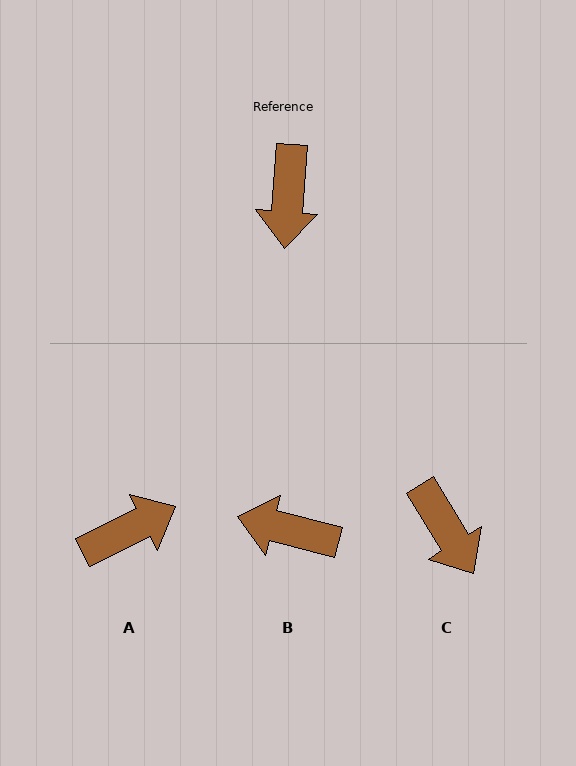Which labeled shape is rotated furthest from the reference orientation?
A, about 120 degrees away.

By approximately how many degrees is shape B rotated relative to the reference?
Approximately 100 degrees clockwise.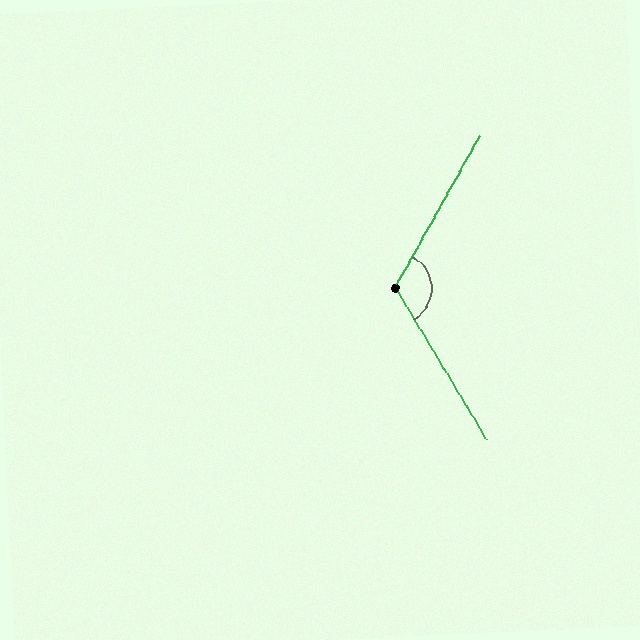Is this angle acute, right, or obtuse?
It is obtuse.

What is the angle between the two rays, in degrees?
Approximately 120 degrees.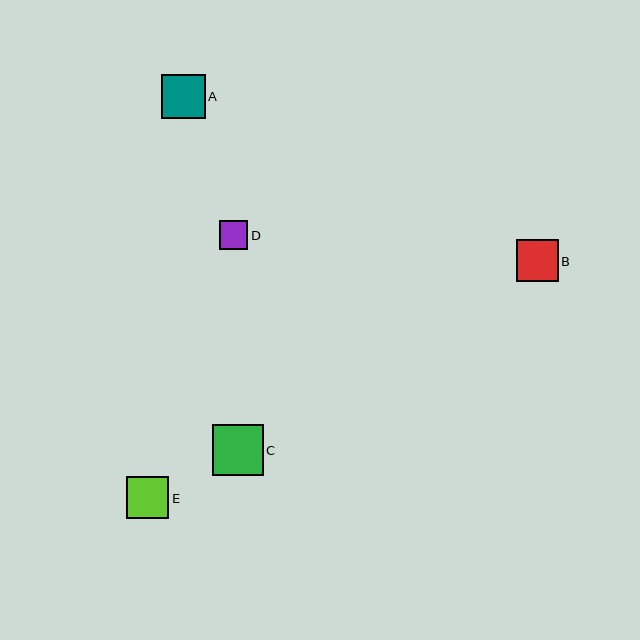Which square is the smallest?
Square D is the smallest with a size of approximately 29 pixels.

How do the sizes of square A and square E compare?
Square A and square E are approximately the same size.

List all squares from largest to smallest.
From largest to smallest: C, A, E, B, D.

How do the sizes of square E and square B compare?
Square E and square B are approximately the same size.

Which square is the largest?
Square C is the largest with a size of approximately 51 pixels.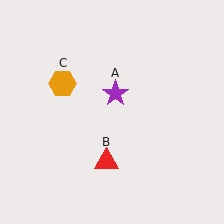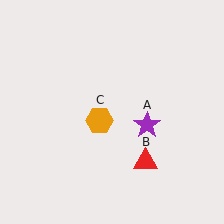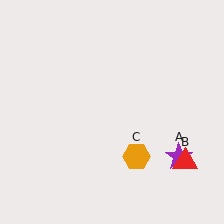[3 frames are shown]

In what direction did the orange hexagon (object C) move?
The orange hexagon (object C) moved down and to the right.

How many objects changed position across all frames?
3 objects changed position: purple star (object A), red triangle (object B), orange hexagon (object C).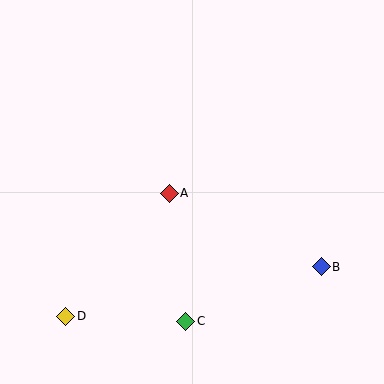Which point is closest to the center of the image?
Point A at (169, 193) is closest to the center.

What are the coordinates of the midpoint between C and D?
The midpoint between C and D is at (126, 319).